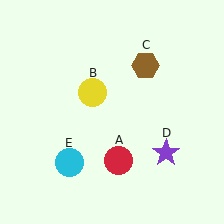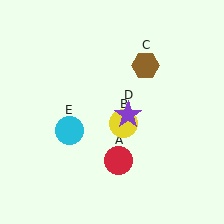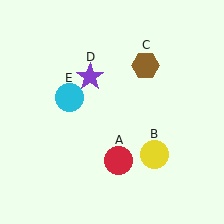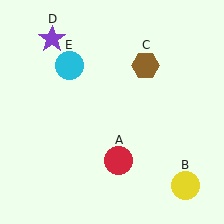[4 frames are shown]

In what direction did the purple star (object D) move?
The purple star (object D) moved up and to the left.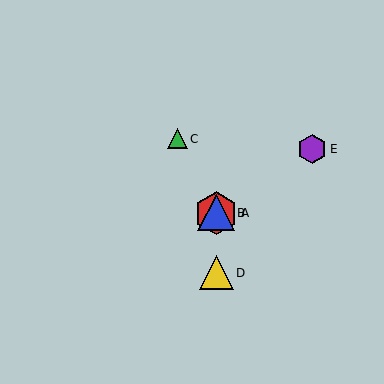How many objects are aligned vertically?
3 objects (A, B, D) are aligned vertically.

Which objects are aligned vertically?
Objects A, B, D are aligned vertically.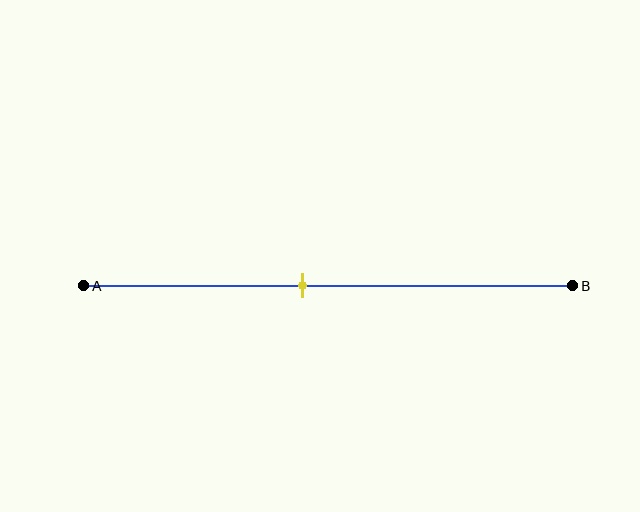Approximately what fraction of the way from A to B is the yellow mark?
The yellow mark is approximately 45% of the way from A to B.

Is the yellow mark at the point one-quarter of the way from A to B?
No, the mark is at about 45% from A, not at the 25% one-quarter point.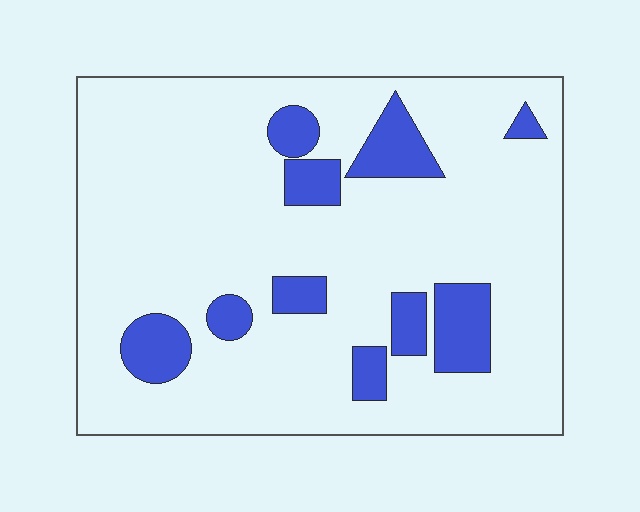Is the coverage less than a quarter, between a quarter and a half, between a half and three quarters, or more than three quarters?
Less than a quarter.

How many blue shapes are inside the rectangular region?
10.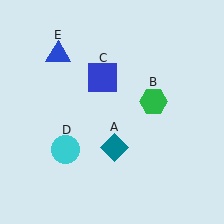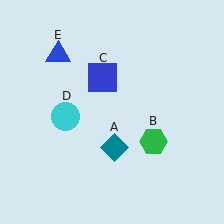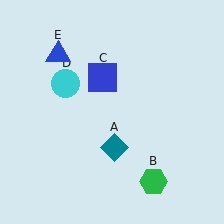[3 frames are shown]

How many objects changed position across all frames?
2 objects changed position: green hexagon (object B), cyan circle (object D).